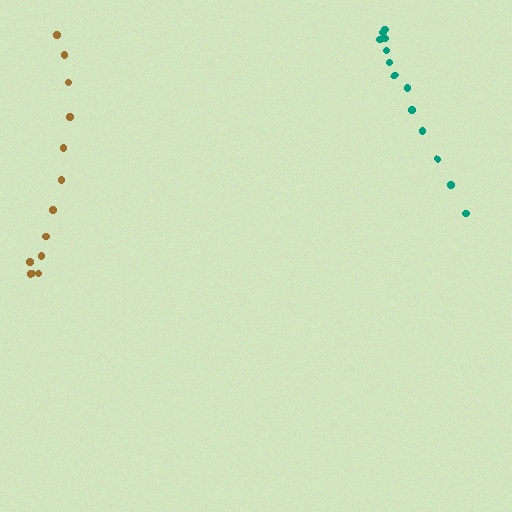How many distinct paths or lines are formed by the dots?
There are 2 distinct paths.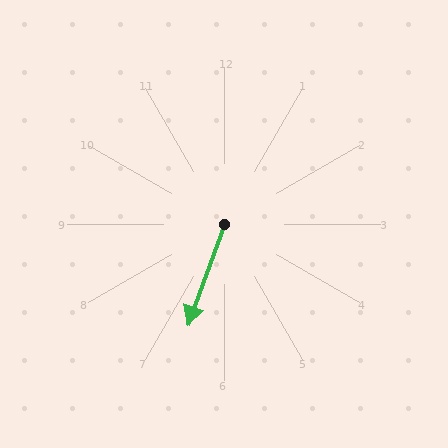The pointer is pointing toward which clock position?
Roughly 7 o'clock.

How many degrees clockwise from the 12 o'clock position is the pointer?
Approximately 200 degrees.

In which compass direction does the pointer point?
South.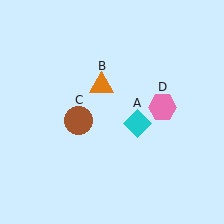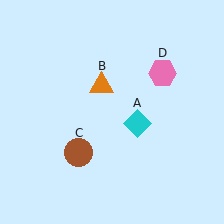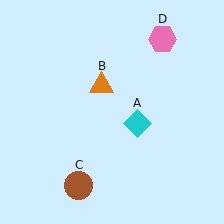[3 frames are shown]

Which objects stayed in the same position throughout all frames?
Cyan diamond (object A) and orange triangle (object B) remained stationary.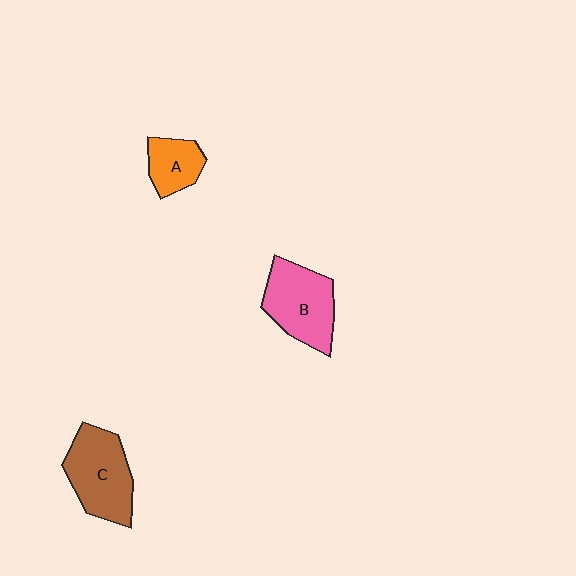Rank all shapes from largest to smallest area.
From largest to smallest: C (brown), B (pink), A (orange).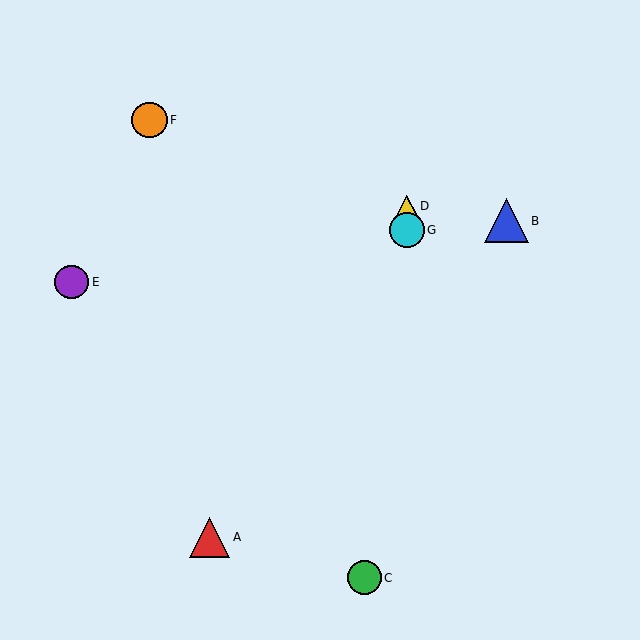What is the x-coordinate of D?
Object D is at x≈407.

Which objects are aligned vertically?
Objects D, G are aligned vertically.